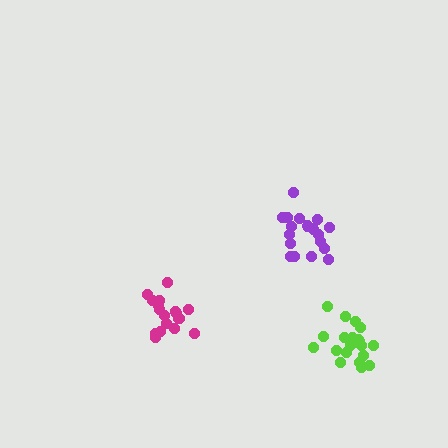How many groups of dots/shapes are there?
There are 3 groups.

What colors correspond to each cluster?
The clusters are colored: lime, purple, magenta.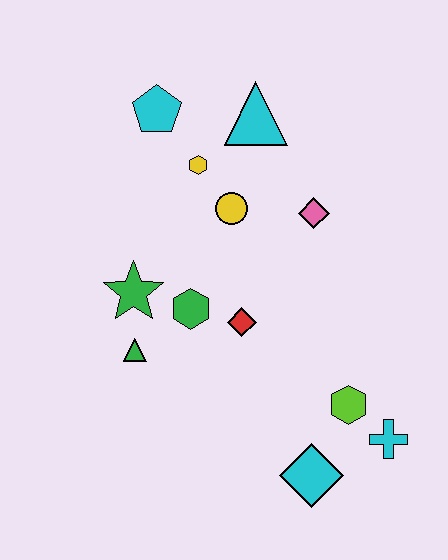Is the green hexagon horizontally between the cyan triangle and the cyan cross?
No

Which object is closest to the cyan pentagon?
The yellow hexagon is closest to the cyan pentagon.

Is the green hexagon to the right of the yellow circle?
No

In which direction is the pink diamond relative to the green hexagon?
The pink diamond is to the right of the green hexagon.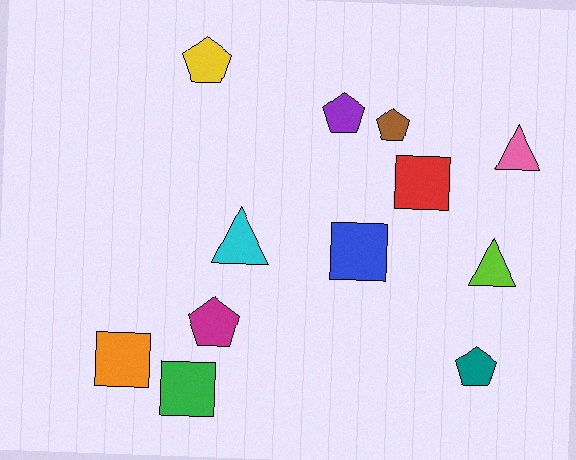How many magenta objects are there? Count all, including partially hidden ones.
There is 1 magenta object.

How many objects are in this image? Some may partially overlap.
There are 12 objects.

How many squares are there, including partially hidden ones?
There are 4 squares.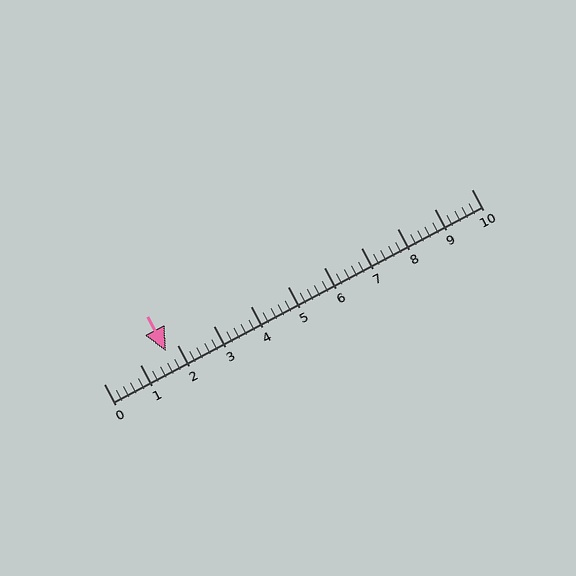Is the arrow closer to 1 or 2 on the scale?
The arrow is closer to 2.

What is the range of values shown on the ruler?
The ruler shows values from 0 to 10.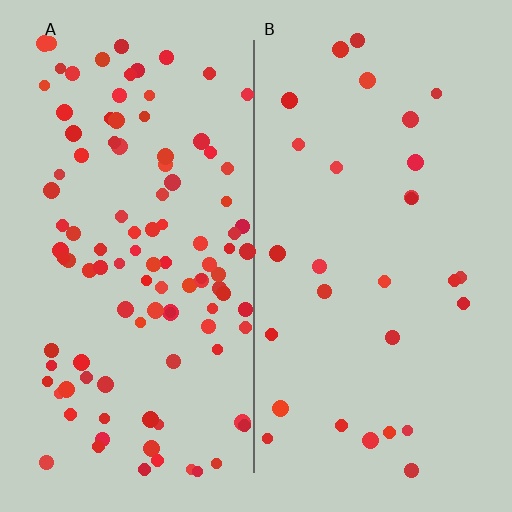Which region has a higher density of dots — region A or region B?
A (the left).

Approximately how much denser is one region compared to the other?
Approximately 3.7× — region A over region B.